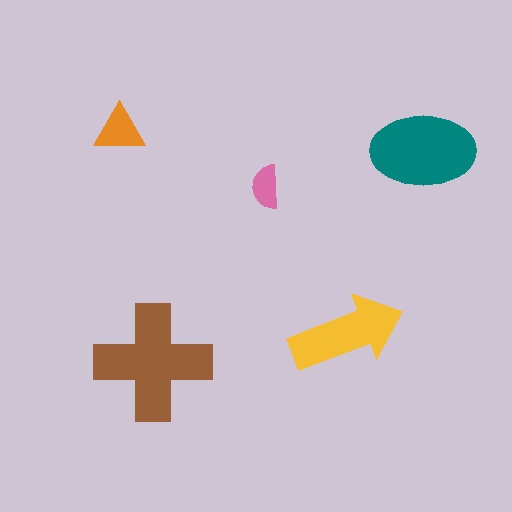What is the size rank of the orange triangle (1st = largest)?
4th.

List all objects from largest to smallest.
The brown cross, the teal ellipse, the yellow arrow, the orange triangle, the pink semicircle.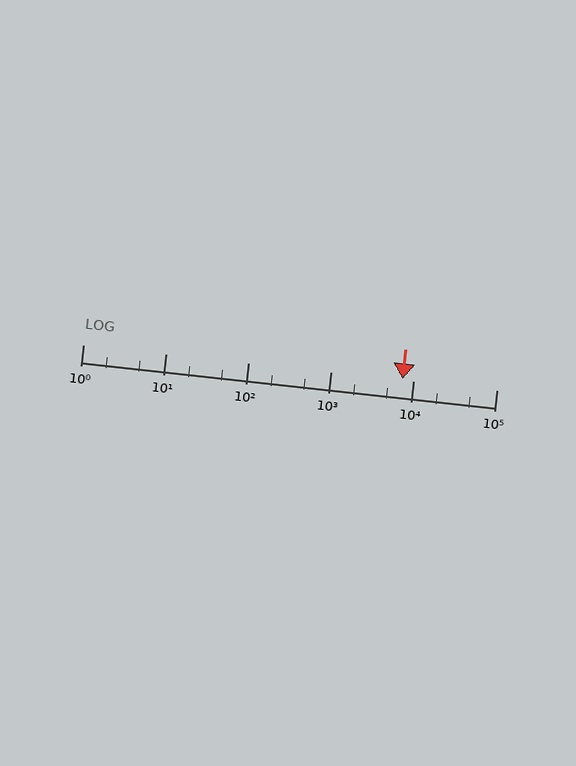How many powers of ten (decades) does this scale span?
The scale spans 5 decades, from 1 to 100000.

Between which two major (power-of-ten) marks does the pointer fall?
The pointer is between 1000 and 10000.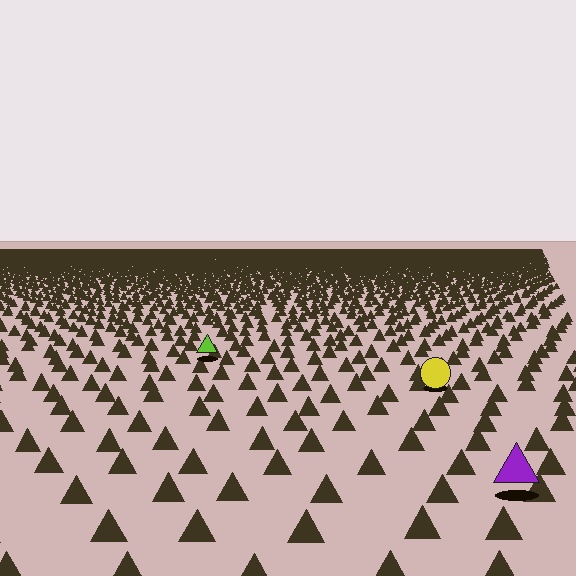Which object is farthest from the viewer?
The lime triangle is farthest from the viewer. It appears smaller and the ground texture around it is denser.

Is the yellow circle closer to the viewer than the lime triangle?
Yes. The yellow circle is closer — you can tell from the texture gradient: the ground texture is coarser near it.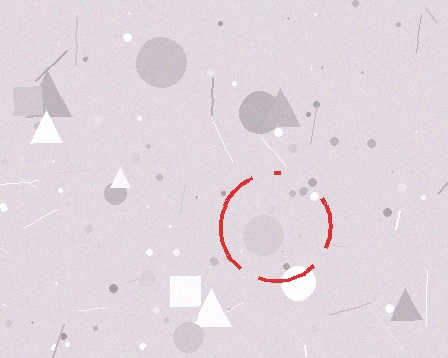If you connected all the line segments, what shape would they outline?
They would outline a circle.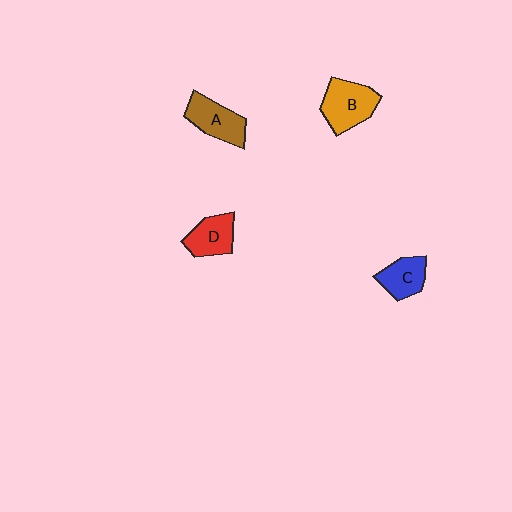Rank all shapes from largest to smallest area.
From largest to smallest: B (orange), A (brown), D (red), C (blue).